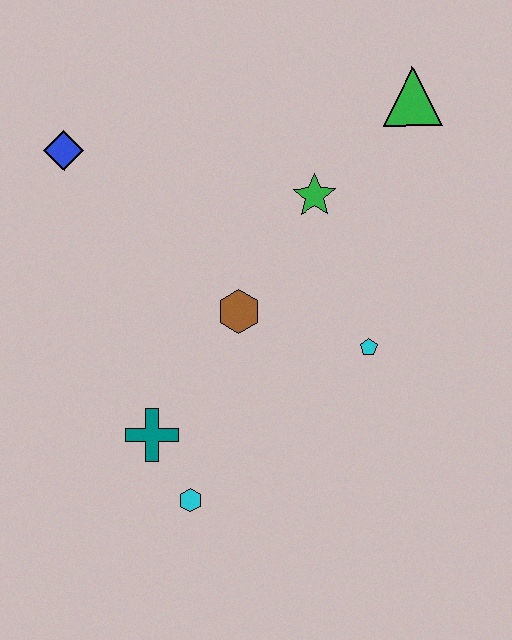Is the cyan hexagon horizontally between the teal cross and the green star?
Yes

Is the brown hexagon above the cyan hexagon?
Yes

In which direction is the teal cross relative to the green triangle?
The teal cross is below the green triangle.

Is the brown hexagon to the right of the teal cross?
Yes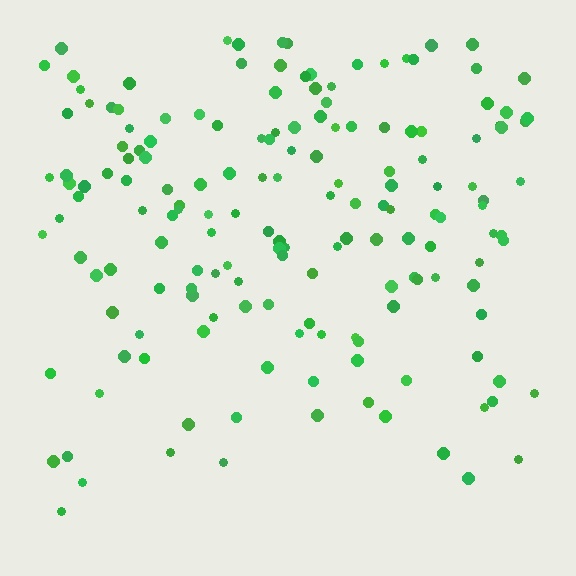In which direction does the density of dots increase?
From bottom to top, with the top side densest.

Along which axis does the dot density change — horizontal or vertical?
Vertical.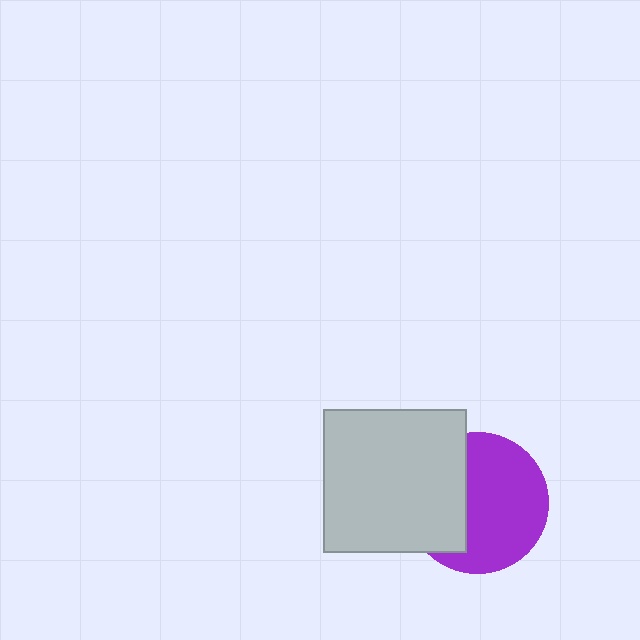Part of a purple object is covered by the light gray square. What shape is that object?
It is a circle.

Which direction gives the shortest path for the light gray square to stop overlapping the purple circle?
Moving left gives the shortest separation.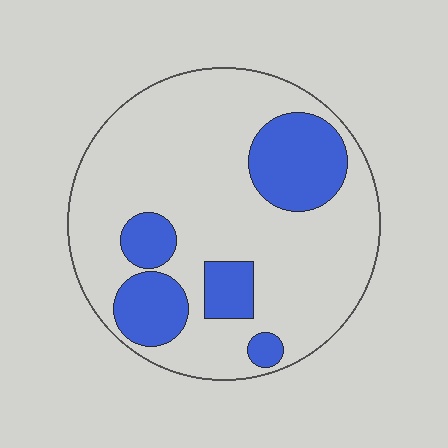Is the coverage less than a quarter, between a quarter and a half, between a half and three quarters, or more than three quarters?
Less than a quarter.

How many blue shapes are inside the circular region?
5.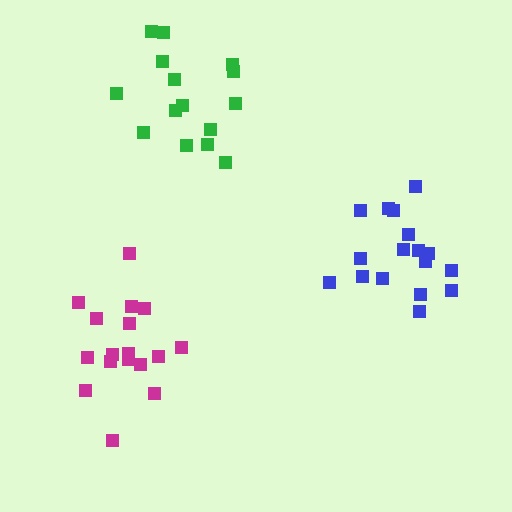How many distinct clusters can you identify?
There are 3 distinct clusters.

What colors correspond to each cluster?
The clusters are colored: green, magenta, blue.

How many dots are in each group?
Group 1: 15 dots, Group 2: 17 dots, Group 3: 17 dots (49 total).